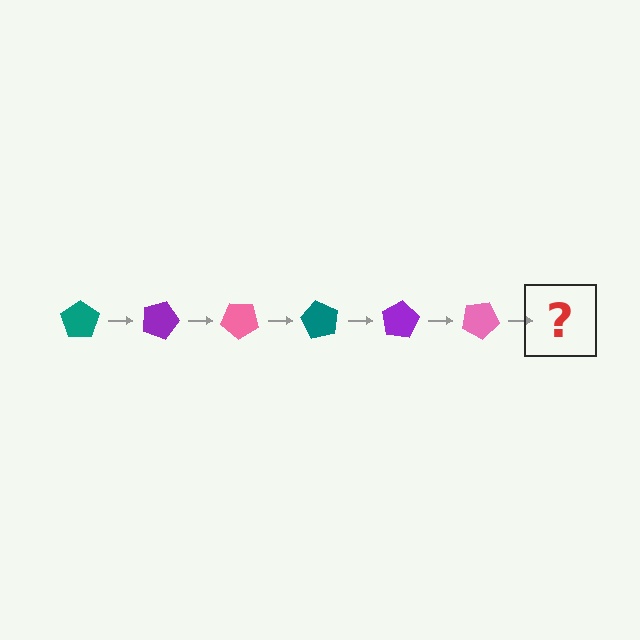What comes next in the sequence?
The next element should be a teal pentagon, rotated 120 degrees from the start.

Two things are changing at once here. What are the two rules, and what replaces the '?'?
The two rules are that it rotates 20 degrees each step and the color cycles through teal, purple, and pink. The '?' should be a teal pentagon, rotated 120 degrees from the start.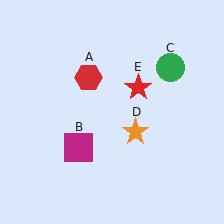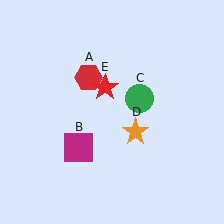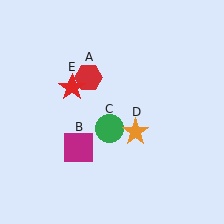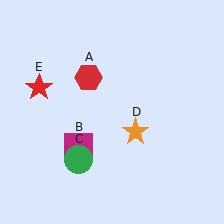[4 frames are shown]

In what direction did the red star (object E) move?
The red star (object E) moved left.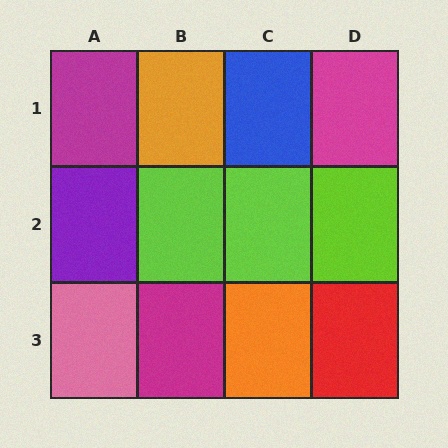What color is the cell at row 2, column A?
Purple.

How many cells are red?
1 cell is red.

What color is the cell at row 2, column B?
Lime.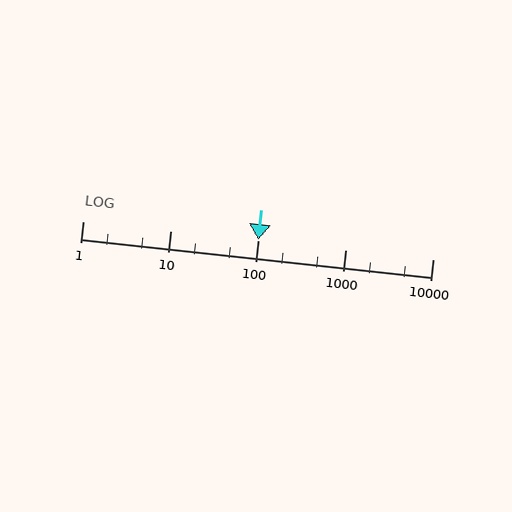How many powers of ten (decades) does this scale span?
The scale spans 4 decades, from 1 to 10000.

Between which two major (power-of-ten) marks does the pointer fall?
The pointer is between 100 and 1000.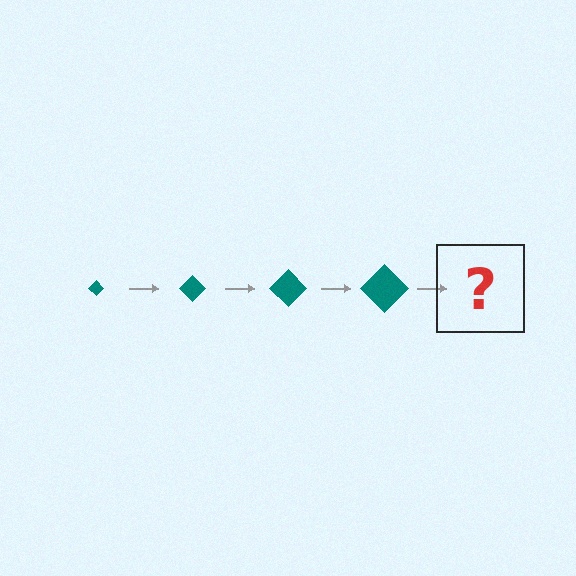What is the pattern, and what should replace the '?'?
The pattern is that the diamond gets progressively larger each step. The '?' should be a teal diamond, larger than the previous one.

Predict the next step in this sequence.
The next step is a teal diamond, larger than the previous one.